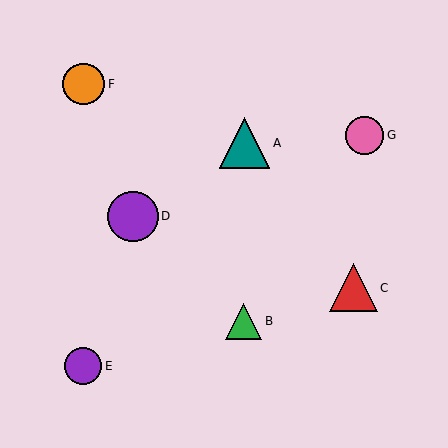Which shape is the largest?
The teal triangle (labeled A) is the largest.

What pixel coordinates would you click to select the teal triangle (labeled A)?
Click at (245, 143) to select the teal triangle A.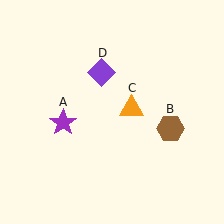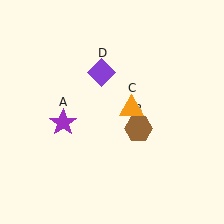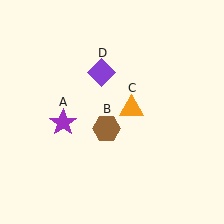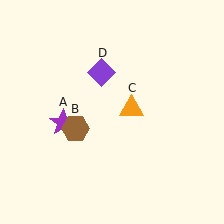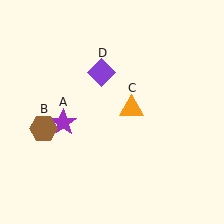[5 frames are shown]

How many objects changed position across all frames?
1 object changed position: brown hexagon (object B).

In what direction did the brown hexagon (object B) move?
The brown hexagon (object B) moved left.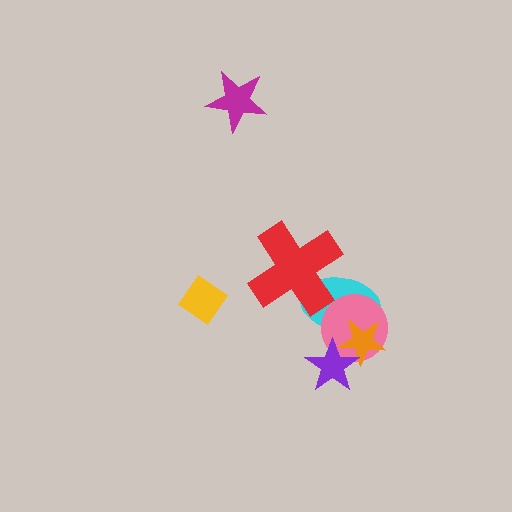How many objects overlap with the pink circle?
3 objects overlap with the pink circle.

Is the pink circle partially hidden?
Yes, it is partially covered by another shape.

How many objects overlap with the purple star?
2 objects overlap with the purple star.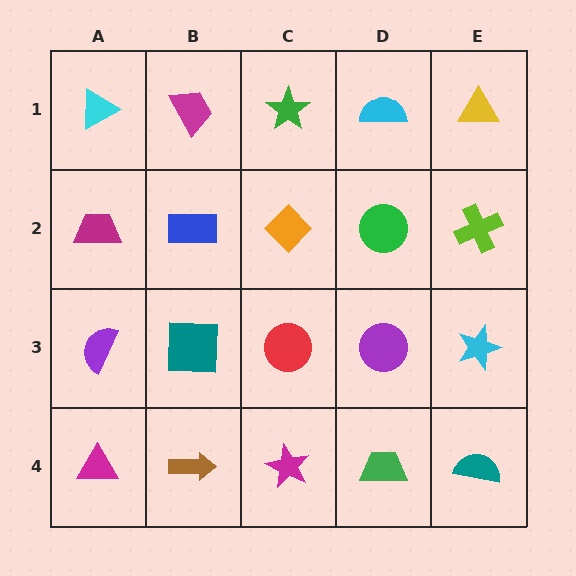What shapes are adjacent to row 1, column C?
An orange diamond (row 2, column C), a magenta trapezoid (row 1, column B), a cyan semicircle (row 1, column D).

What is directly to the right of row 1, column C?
A cyan semicircle.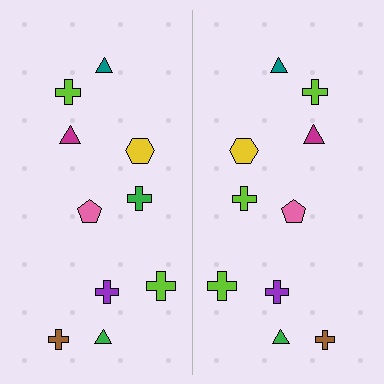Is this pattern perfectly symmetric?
No, the pattern is not perfectly symmetric. The lime cross on the right side breaks the symmetry — its mirror counterpart is green.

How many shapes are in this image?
There are 20 shapes in this image.